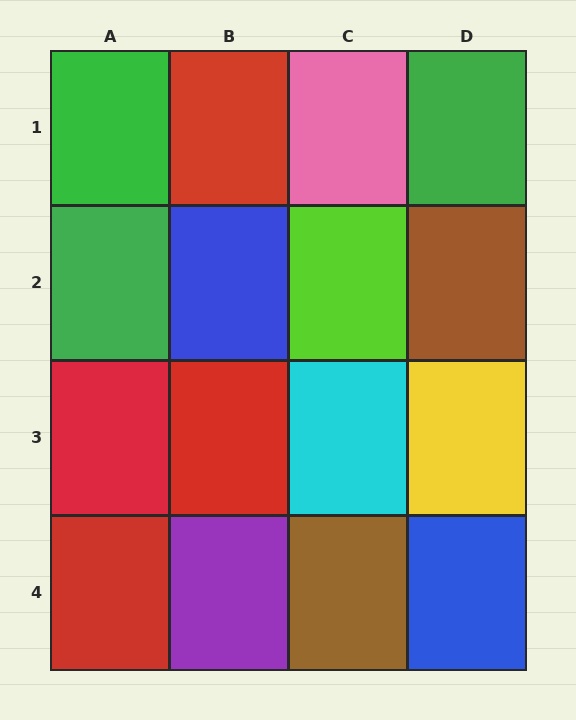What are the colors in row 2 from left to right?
Green, blue, lime, brown.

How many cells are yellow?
1 cell is yellow.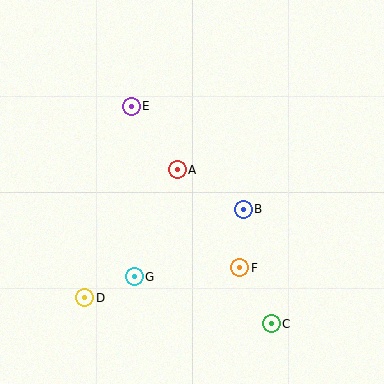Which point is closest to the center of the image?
Point A at (177, 170) is closest to the center.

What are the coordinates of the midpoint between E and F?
The midpoint between E and F is at (186, 187).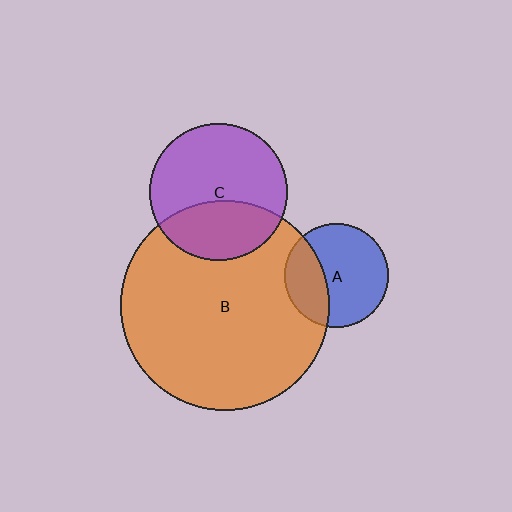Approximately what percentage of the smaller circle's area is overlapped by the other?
Approximately 35%.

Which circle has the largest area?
Circle B (orange).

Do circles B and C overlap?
Yes.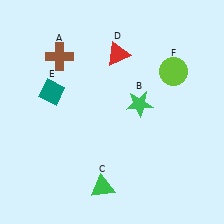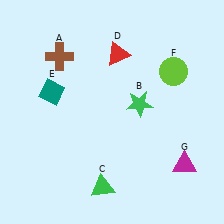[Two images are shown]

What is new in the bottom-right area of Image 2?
A magenta triangle (G) was added in the bottom-right area of Image 2.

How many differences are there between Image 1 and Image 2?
There is 1 difference between the two images.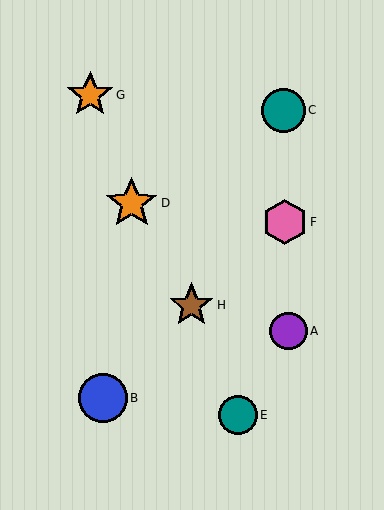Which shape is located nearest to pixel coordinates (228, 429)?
The teal circle (labeled E) at (238, 415) is nearest to that location.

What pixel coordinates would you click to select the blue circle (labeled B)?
Click at (103, 398) to select the blue circle B.